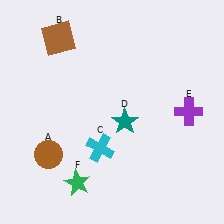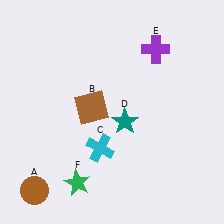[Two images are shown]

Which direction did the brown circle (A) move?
The brown circle (A) moved down.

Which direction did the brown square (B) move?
The brown square (B) moved down.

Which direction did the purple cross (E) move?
The purple cross (E) moved up.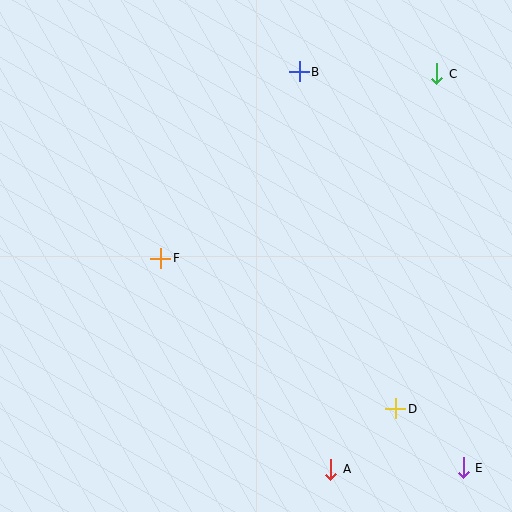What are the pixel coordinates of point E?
Point E is at (463, 468).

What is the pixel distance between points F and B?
The distance between F and B is 232 pixels.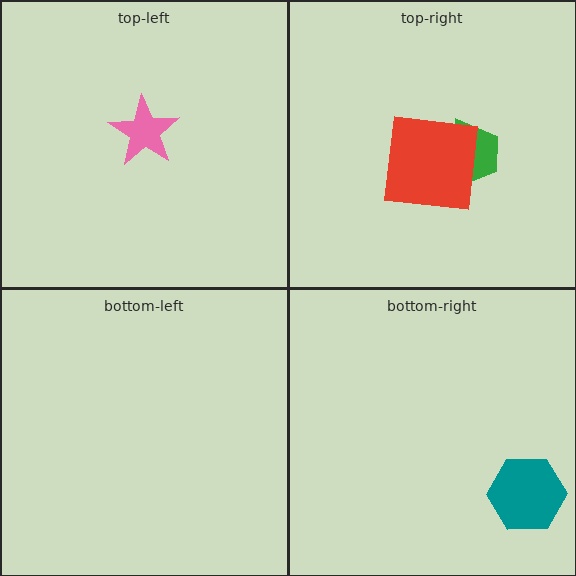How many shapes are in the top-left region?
1.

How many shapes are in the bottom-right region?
1.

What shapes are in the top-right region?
The green trapezoid, the red square.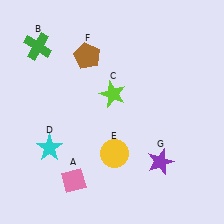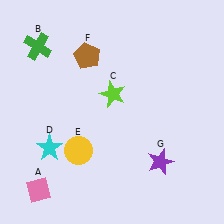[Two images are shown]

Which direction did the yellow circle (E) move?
The yellow circle (E) moved left.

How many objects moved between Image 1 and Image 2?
2 objects moved between the two images.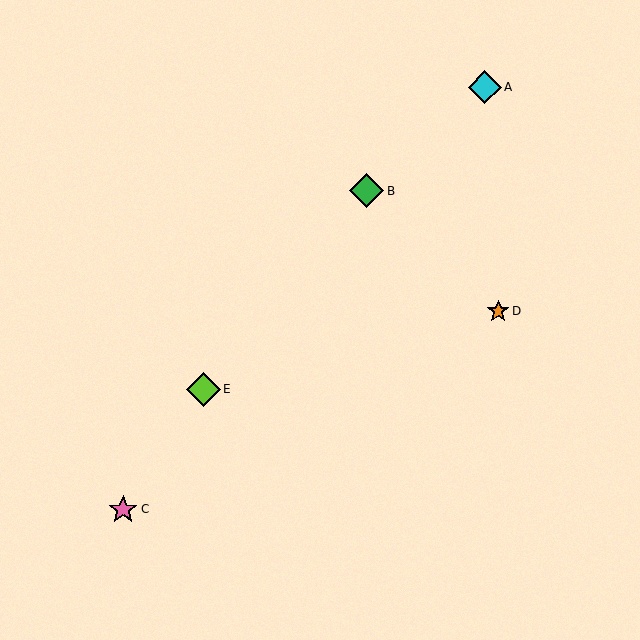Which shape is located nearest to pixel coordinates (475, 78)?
The cyan diamond (labeled A) at (485, 87) is nearest to that location.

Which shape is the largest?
The lime diamond (labeled E) is the largest.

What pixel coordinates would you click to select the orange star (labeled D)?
Click at (498, 311) to select the orange star D.